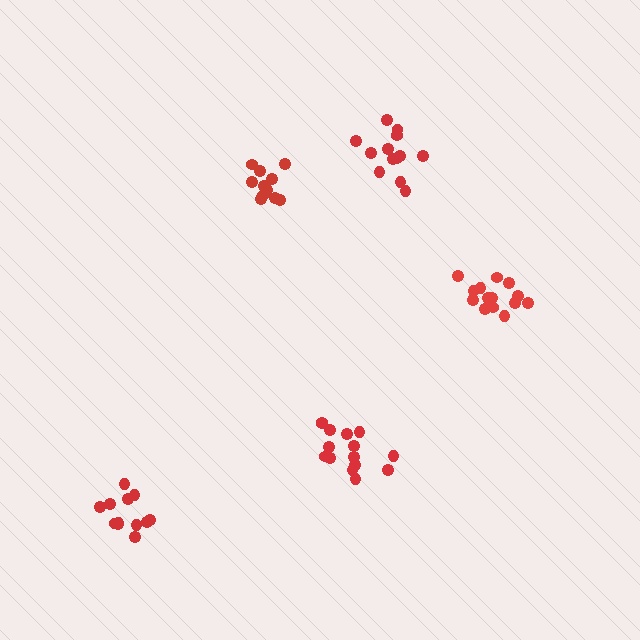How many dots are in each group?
Group 1: 15 dots, Group 2: 13 dots, Group 3: 11 dots, Group 4: 16 dots, Group 5: 12 dots (67 total).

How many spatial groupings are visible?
There are 5 spatial groupings.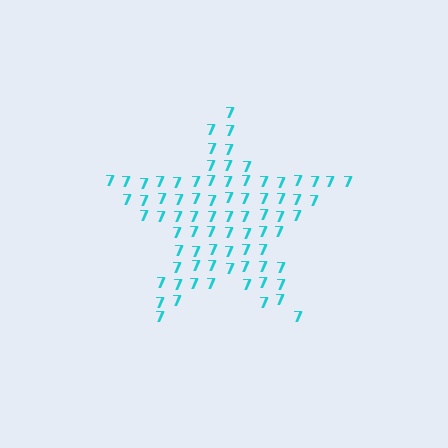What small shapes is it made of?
It is made of small digit 7's.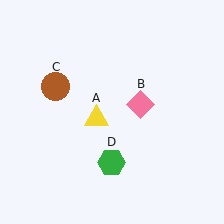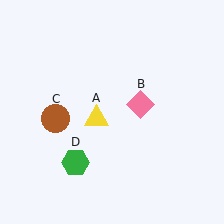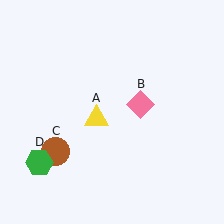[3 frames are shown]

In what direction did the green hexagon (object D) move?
The green hexagon (object D) moved left.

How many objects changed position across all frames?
2 objects changed position: brown circle (object C), green hexagon (object D).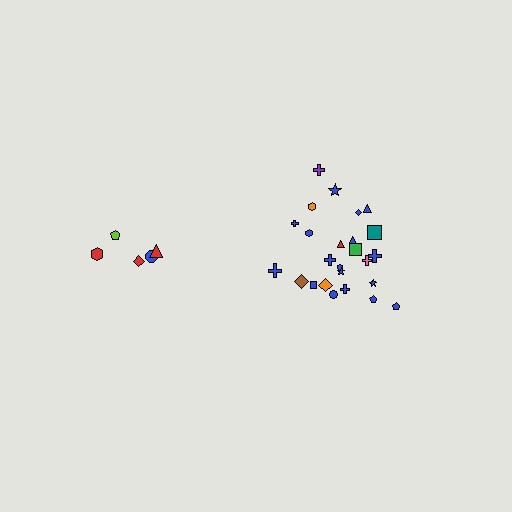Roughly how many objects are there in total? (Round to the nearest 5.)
Roughly 30 objects in total.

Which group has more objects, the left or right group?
The right group.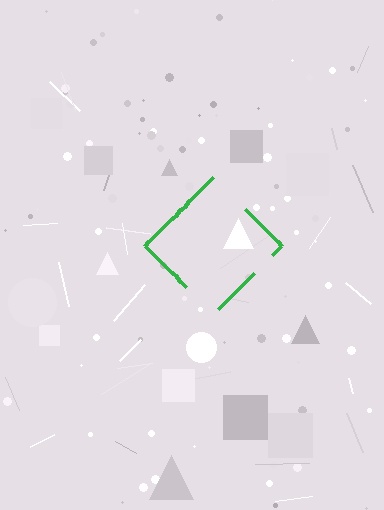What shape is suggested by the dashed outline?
The dashed outline suggests a diamond.